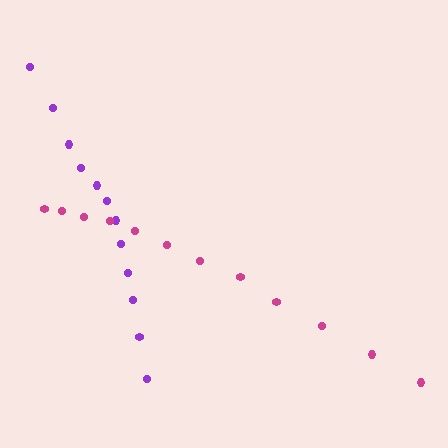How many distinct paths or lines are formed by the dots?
There are 2 distinct paths.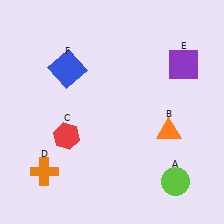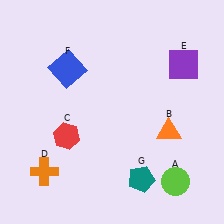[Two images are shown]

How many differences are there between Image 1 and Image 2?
There is 1 difference between the two images.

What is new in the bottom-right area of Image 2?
A teal pentagon (G) was added in the bottom-right area of Image 2.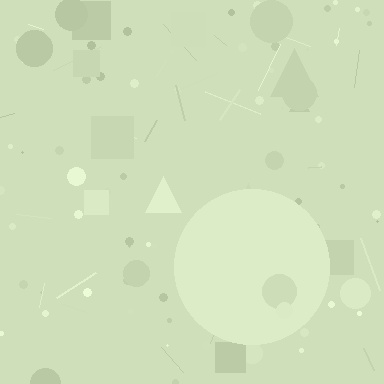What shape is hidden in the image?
A circle is hidden in the image.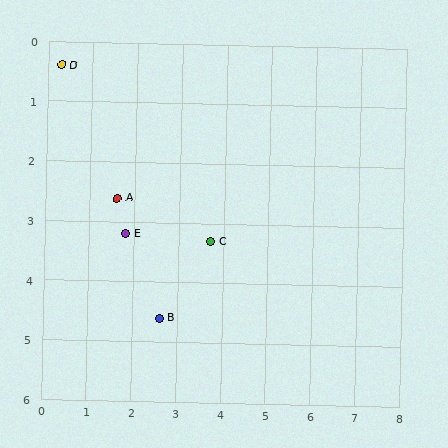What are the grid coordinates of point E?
Point E is at approximately (1.8, 3.2).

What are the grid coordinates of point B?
Point B is at approximately (2.6, 4.6).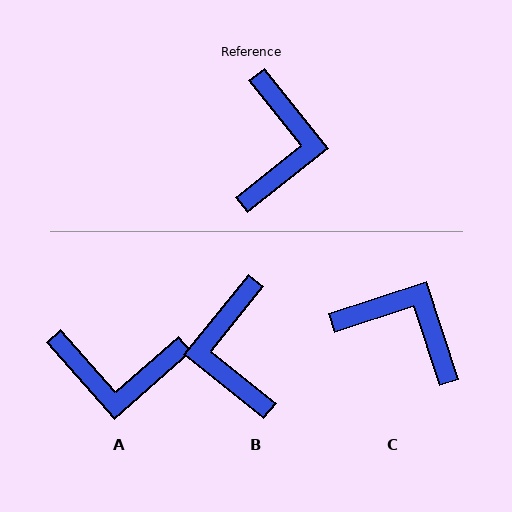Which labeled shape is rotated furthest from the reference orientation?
B, about 167 degrees away.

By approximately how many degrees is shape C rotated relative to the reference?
Approximately 70 degrees counter-clockwise.